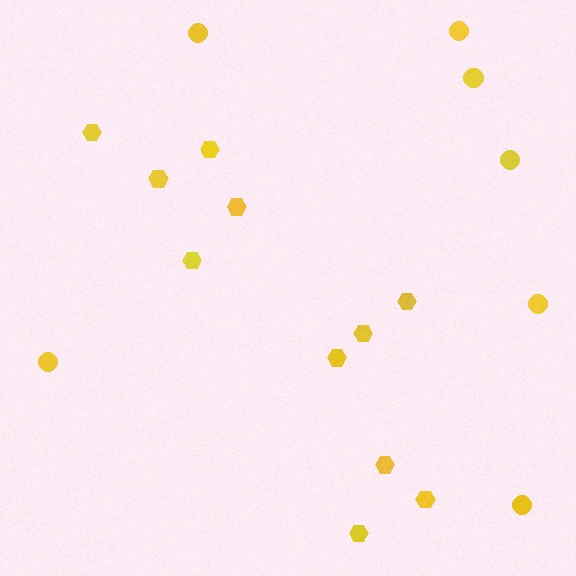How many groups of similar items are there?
There are 2 groups: one group of hexagons (11) and one group of circles (7).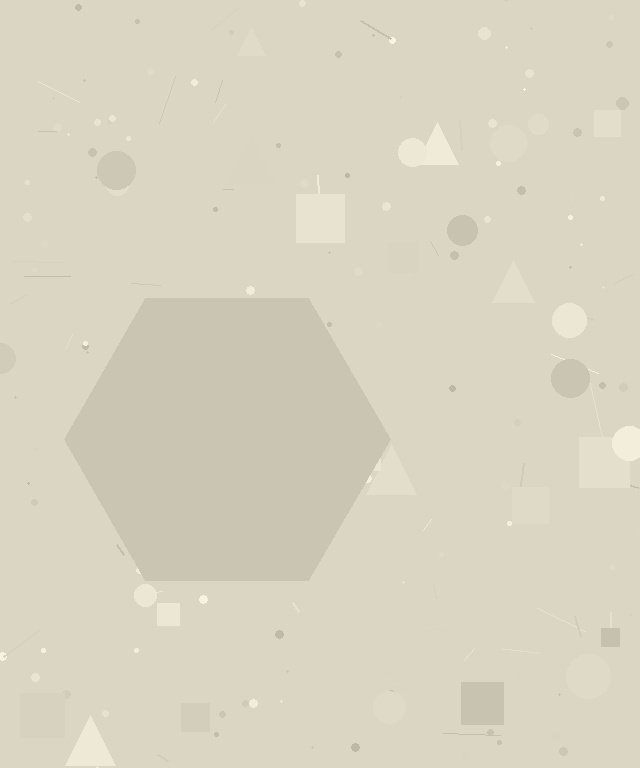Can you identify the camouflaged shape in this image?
The camouflaged shape is a hexagon.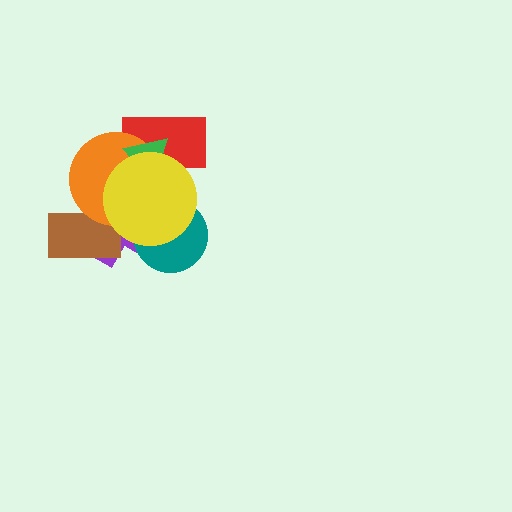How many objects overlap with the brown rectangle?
2 objects overlap with the brown rectangle.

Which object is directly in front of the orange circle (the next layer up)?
The green triangle is directly in front of the orange circle.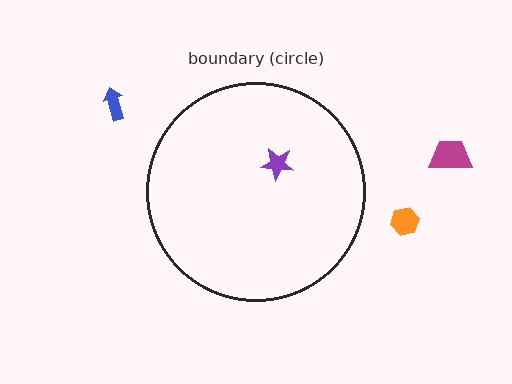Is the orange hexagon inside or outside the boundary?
Outside.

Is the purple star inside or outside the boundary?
Inside.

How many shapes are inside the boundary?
1 inside, 3 outside.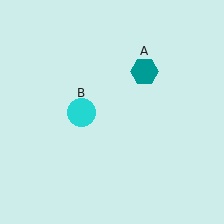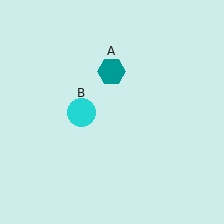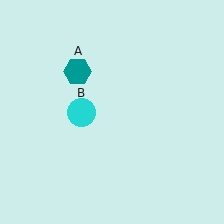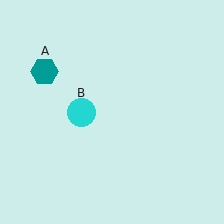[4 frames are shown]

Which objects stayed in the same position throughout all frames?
Cyan circle (object B) remained stationary.